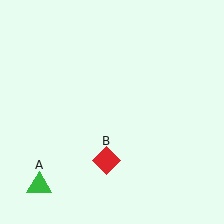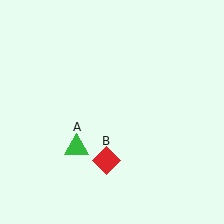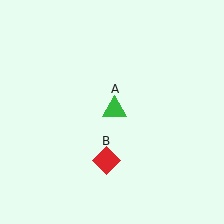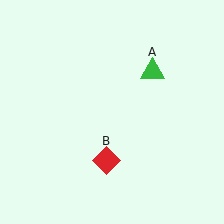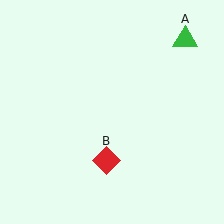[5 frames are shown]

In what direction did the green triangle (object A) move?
The green triangle (object A) moved up and to the right.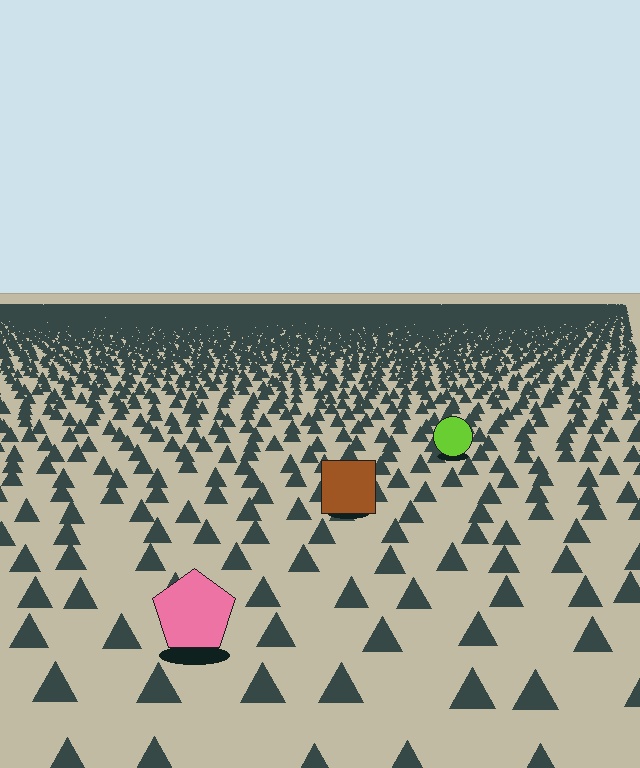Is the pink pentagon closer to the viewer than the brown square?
Yes. The pink pentagon is closer — you can tell from the texture gradient: the ground texture is coarser near it.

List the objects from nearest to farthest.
From nearest to farthest: the pink pentagon, the brown square, the lime circle.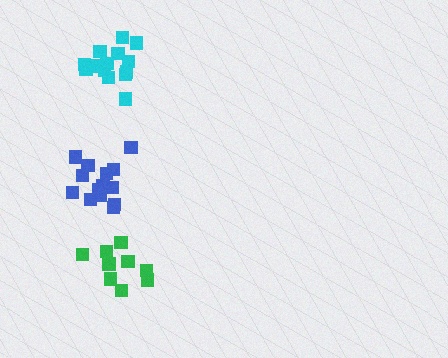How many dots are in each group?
Group 1: 9 dots, Group 2: 14 dots, Group 3: 14 dots (37 total).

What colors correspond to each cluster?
The clusters are colored: green, blue, cyan.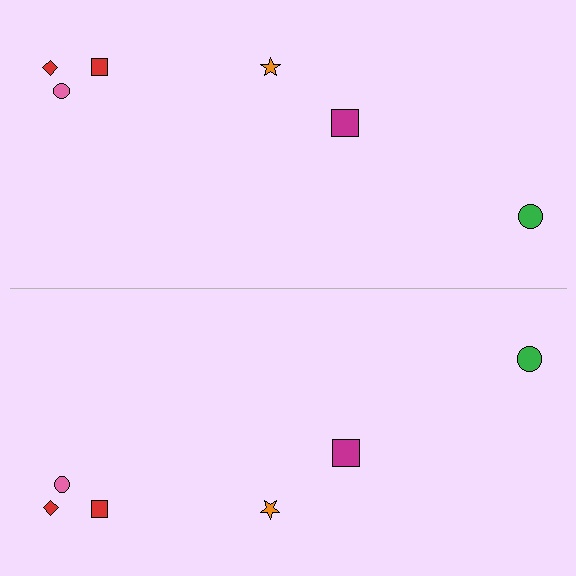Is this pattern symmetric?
Yes, this pattern has bilateral (reflection) symmetry.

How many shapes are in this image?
There are 12 shapes in this image.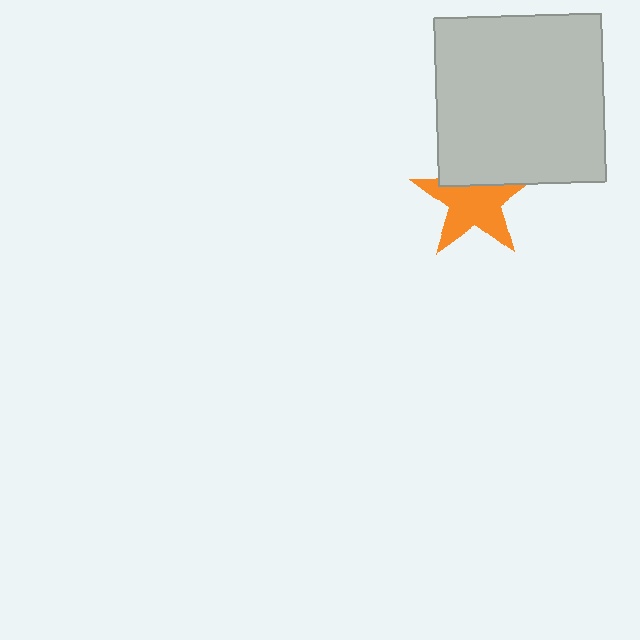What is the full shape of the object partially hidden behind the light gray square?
The partially hidden object is an orange star.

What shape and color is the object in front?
The object in front is a light gray square.